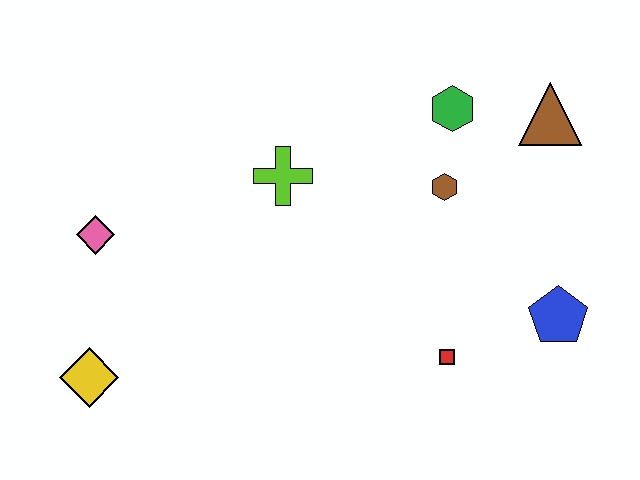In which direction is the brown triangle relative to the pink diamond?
The brown triangle is to the right of the pink diamond.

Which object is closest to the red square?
The blue pentagon is closest to the red square.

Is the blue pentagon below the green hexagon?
Yes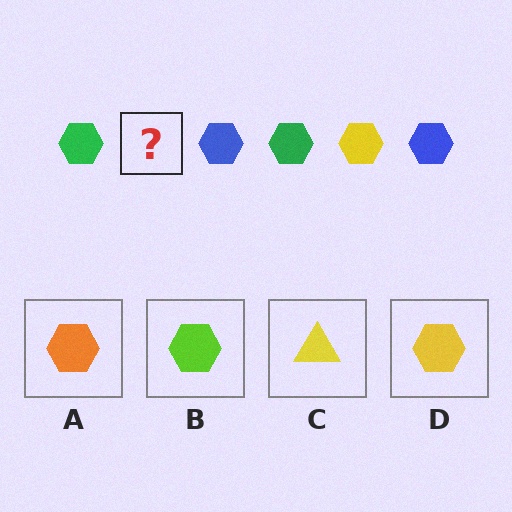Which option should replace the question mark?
Option D.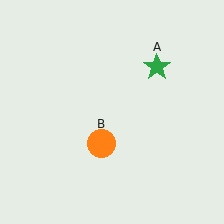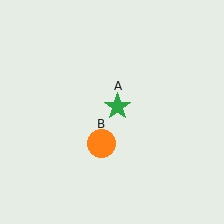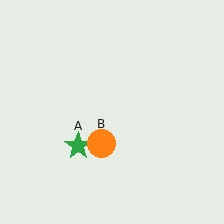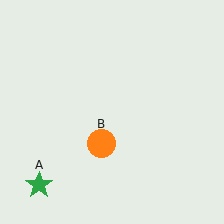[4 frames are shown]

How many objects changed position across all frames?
1 object changed position: green star (object A).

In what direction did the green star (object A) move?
The green star (object A) moved down and to the left.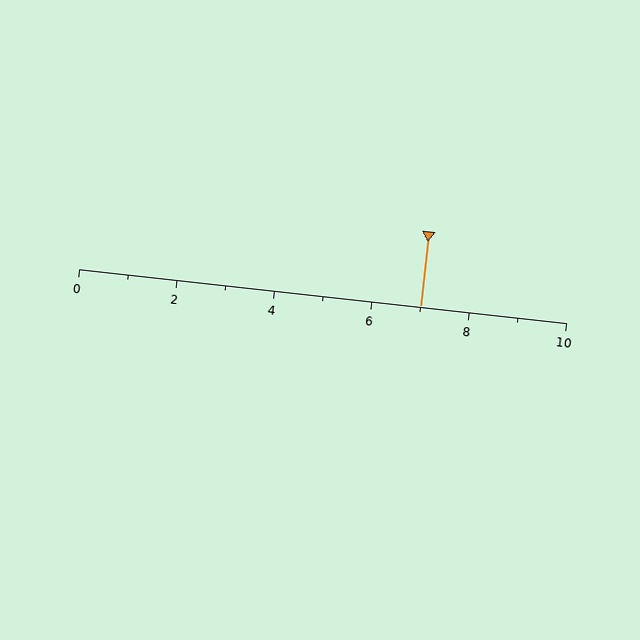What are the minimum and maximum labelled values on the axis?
The axis runs from 0 to 10.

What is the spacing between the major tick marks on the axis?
The major ticks are spaced 2 apart.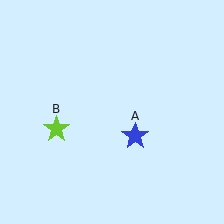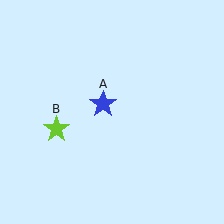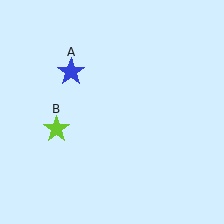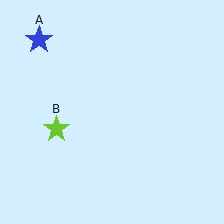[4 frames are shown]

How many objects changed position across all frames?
1 object changed position: blue star (object A).